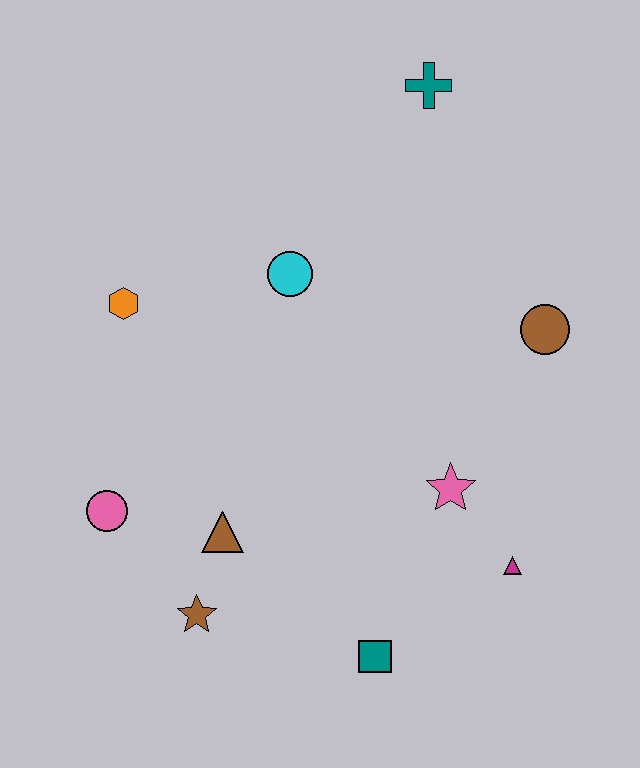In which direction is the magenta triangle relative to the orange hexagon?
The magenta triangle is to the right of the orange hexagon.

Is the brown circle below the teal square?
No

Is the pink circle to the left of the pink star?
Yes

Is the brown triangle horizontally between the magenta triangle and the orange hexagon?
Yes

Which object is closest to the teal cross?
The cyan circle is closest to the teal cross.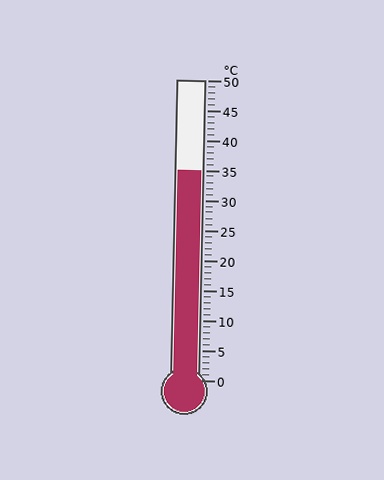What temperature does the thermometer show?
The thermometer shows approximately 35°C.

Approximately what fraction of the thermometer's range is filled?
The thermometer is filled to approximately 70% of its range.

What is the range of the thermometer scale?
The thermometer scale ranges from 0°C to 50°C.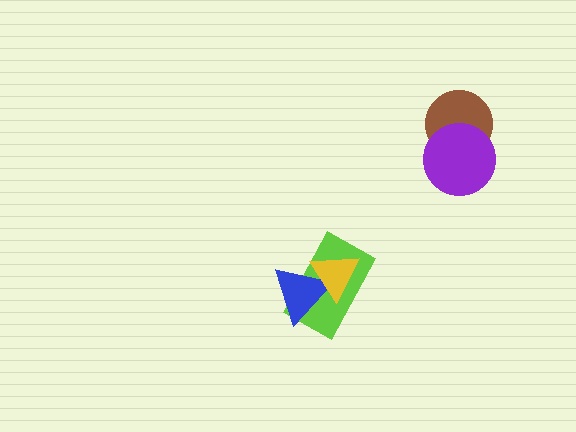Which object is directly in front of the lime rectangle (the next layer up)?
The blue triangle is directly in front of the lime rectangle.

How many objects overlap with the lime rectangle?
2 objects overlap with the lime rectangle.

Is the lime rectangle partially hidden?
Yes, it is partially covered by another shape.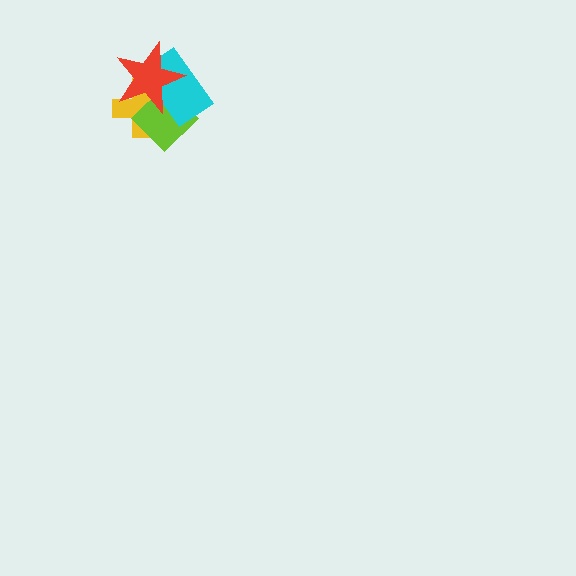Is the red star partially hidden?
No, no other shape covers it.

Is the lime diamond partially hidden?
Yes, it is partially covered by another shape.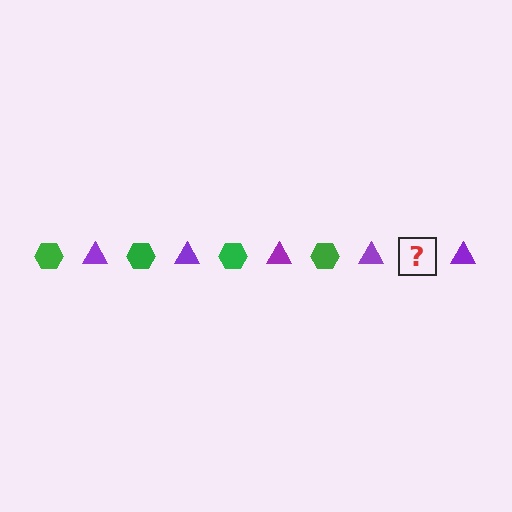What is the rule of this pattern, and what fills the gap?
The rule is that the pattern alternates between green hexagon and purple triangle. The gap should be filled with a green hexagon.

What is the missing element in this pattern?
The missing element is a green hexagon.